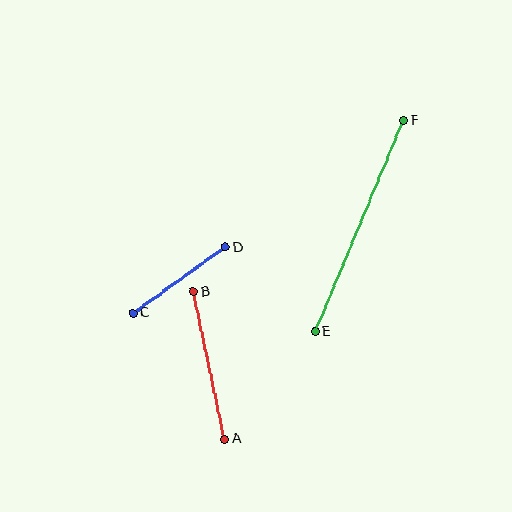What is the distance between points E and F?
The distance is approximately 229 pixels.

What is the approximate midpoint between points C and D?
The midpoint is at approximately (179, 280) pixels.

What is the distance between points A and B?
The distance is approximately 150 pixels.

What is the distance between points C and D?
The distance is approximately 113 pixels.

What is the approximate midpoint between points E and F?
The midpoint is at approximately (359, 226) pixels.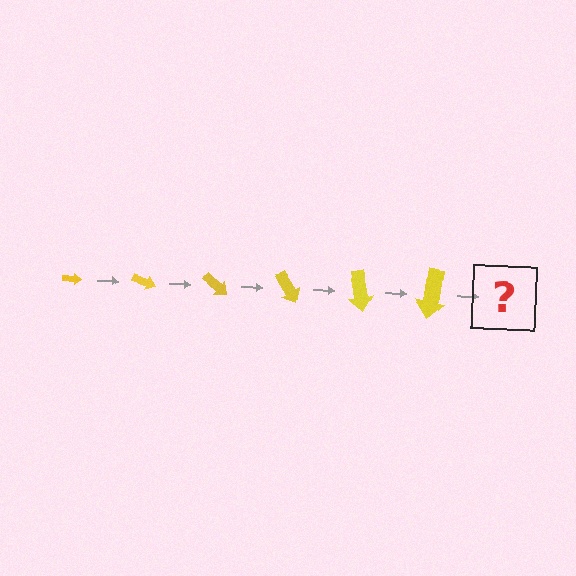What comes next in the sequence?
The next element should be an arrow, larger than the previous one and rotated 120 degrees from the start.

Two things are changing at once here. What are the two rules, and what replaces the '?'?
The two rules are that the arrow grows larger each step and it rotates 20 degrees each step. The '?' should be an arrow, larger than the previous one and rotated 120 degrees from the start.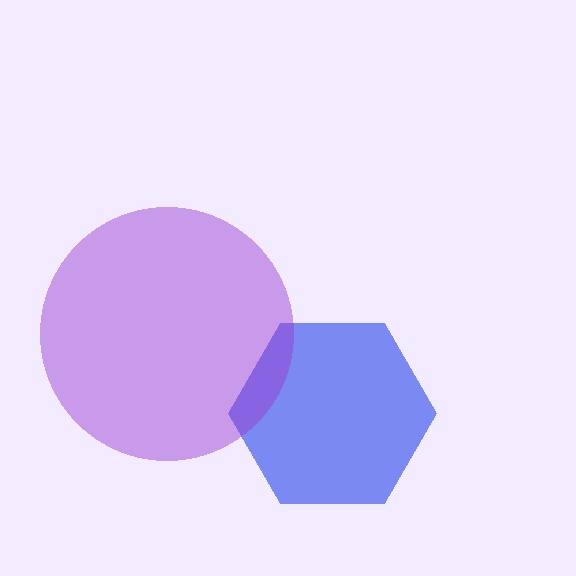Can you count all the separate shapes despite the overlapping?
Yes, there are 2 separate shapes.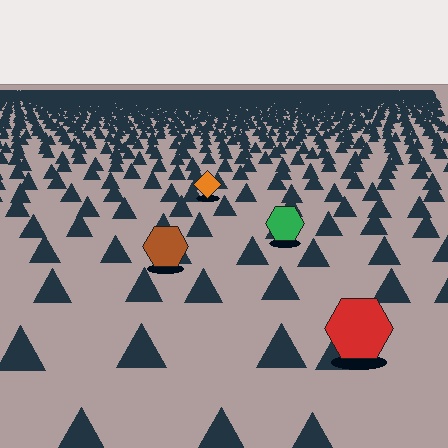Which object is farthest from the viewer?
The orange diamond is farthest from the viewer. It appears smaller and the ground texture around it is denser.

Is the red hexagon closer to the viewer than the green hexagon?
Yes. The red hexagon is closer — you can tell from the texture gradient: the ground texture is coarser near it.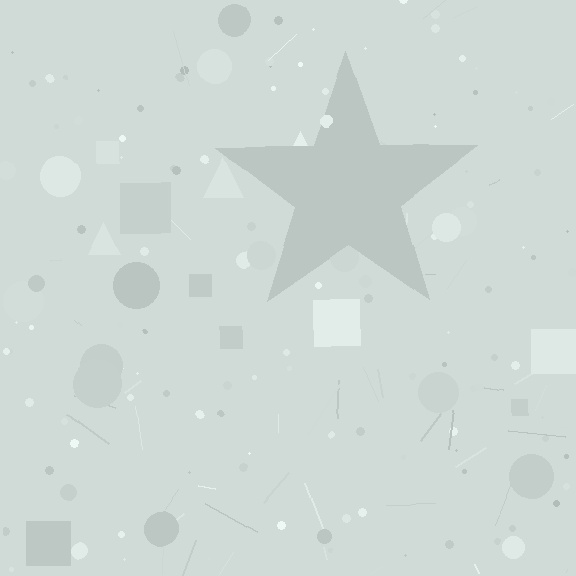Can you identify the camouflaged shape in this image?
The camouflaged shape is a star.